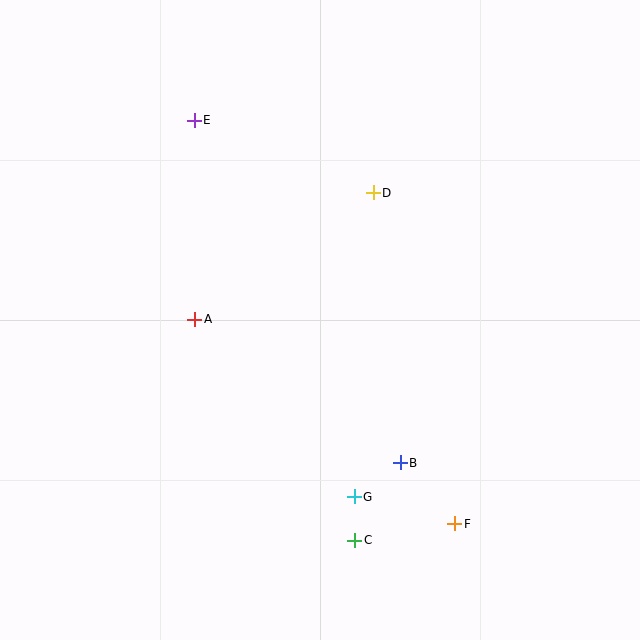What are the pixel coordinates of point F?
Point F is at (455, 524).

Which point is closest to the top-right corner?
Point D is closest to the top-right corner.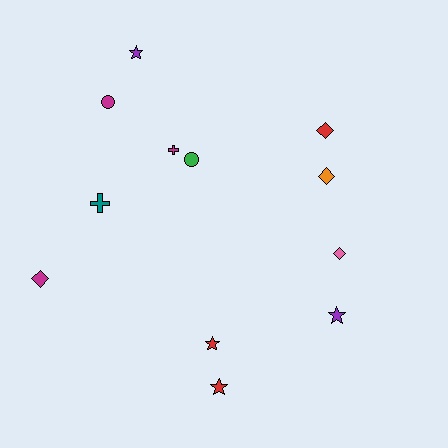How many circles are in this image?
There are 2 circles.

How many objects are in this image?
There are 12 objects.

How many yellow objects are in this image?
There are no yellow objects.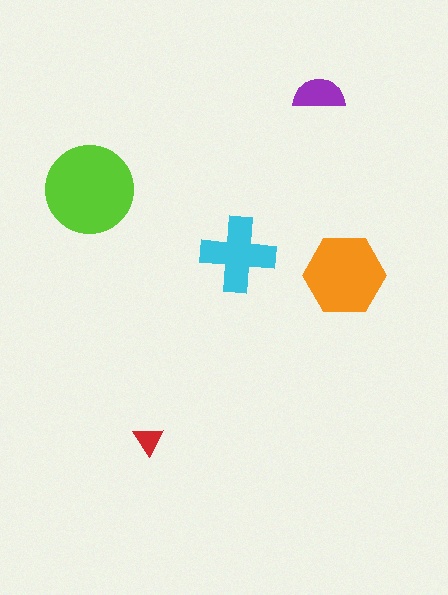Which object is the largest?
The lime circle.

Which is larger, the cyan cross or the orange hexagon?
The orange hexagon.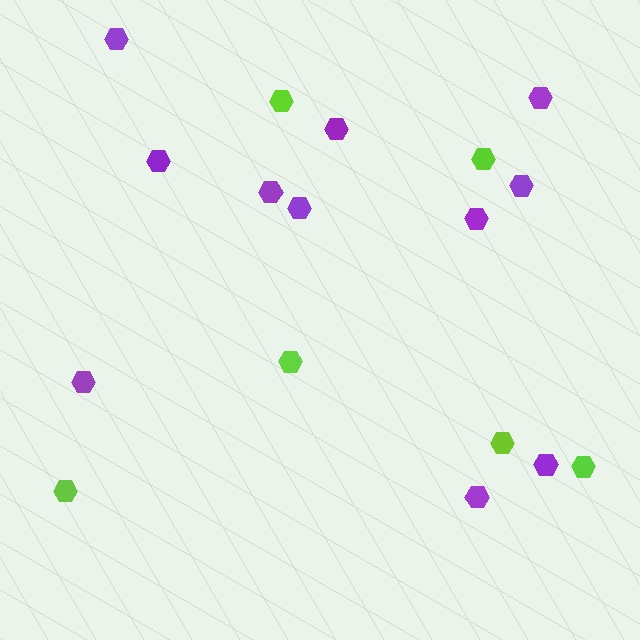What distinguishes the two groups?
There are 2 groups: one group of purple hexagons (11) and one group of lime hexagons (6).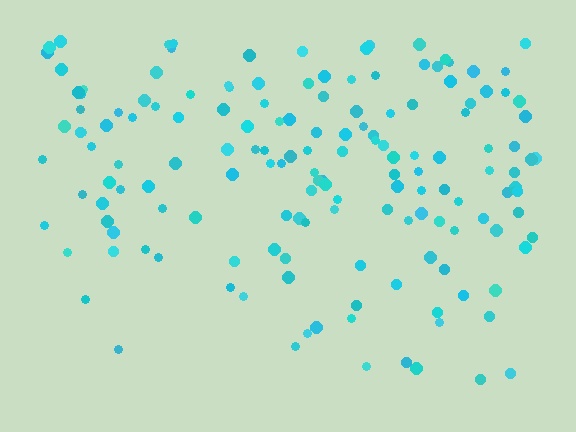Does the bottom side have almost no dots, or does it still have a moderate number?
Still a moderate number, just noticeably fewer than the top.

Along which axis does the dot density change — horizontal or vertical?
Vertical.